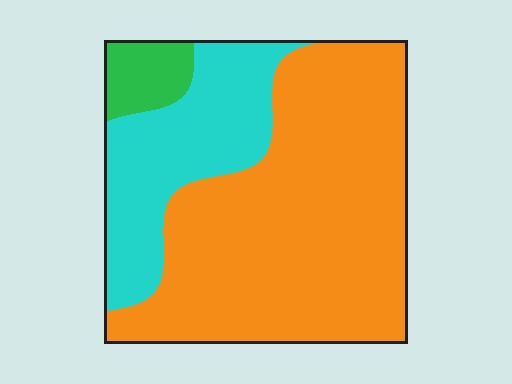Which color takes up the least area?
Green, at roughly 5%.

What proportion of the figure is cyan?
Cyan takes up between a quarter and a half of the figure.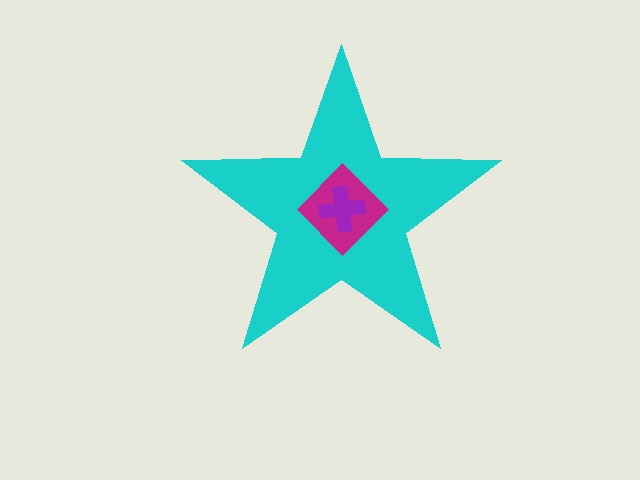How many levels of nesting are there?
3.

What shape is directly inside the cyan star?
The magenta diamond.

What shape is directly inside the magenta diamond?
The purple cross.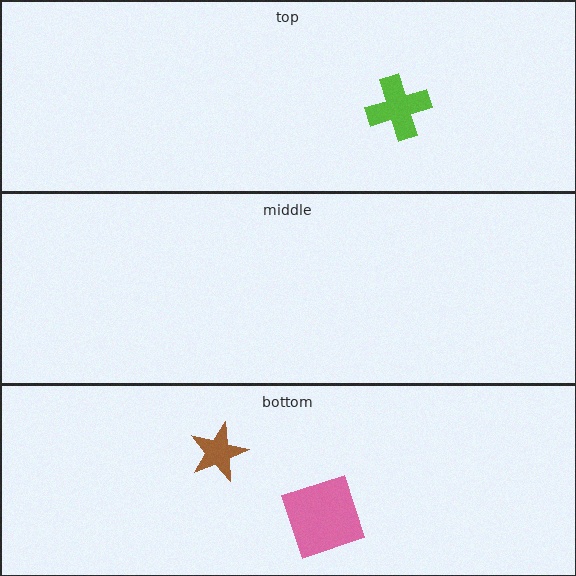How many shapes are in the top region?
1.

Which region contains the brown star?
The bottom region.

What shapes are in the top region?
The lime cross.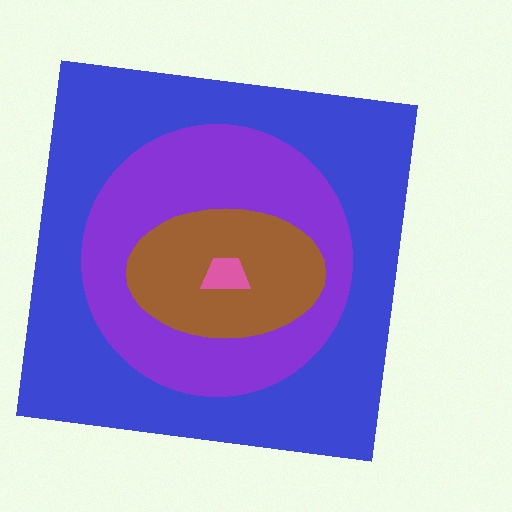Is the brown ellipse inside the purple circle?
Yes.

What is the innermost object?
The pink trapezoid.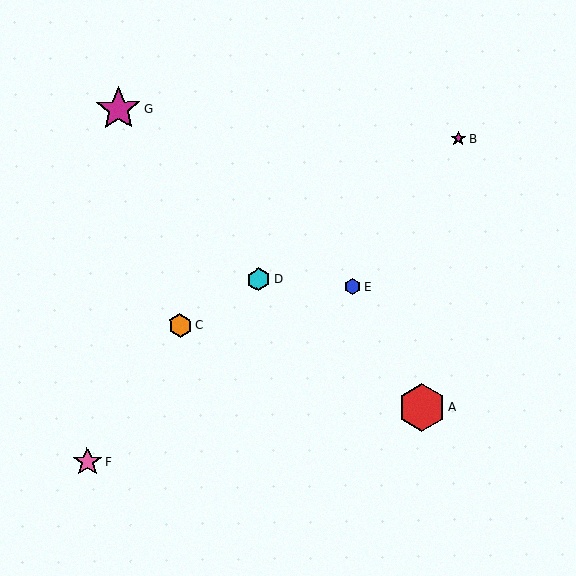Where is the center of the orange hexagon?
The center of the orange hexagon is at (180, 325).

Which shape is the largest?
The red hexagon (labeled A) is the largest.